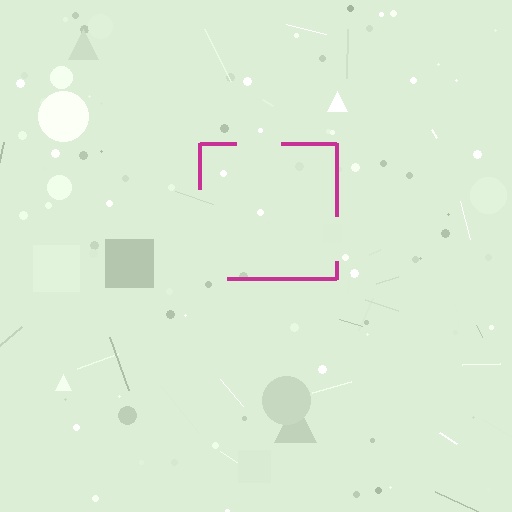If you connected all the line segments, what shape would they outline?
They would outline a square.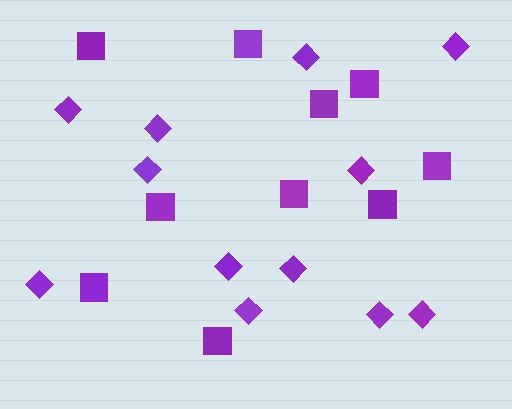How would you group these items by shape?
There are 2 groups: one group of diamonds (12) and one group of squares (10).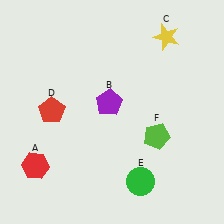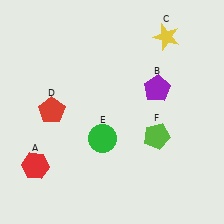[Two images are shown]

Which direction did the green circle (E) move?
The green circle (E) moved up.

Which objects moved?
The objects that moved are: the purple pentagon (B), the green circle (E).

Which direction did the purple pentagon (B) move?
The purple pentagon (B) moved right.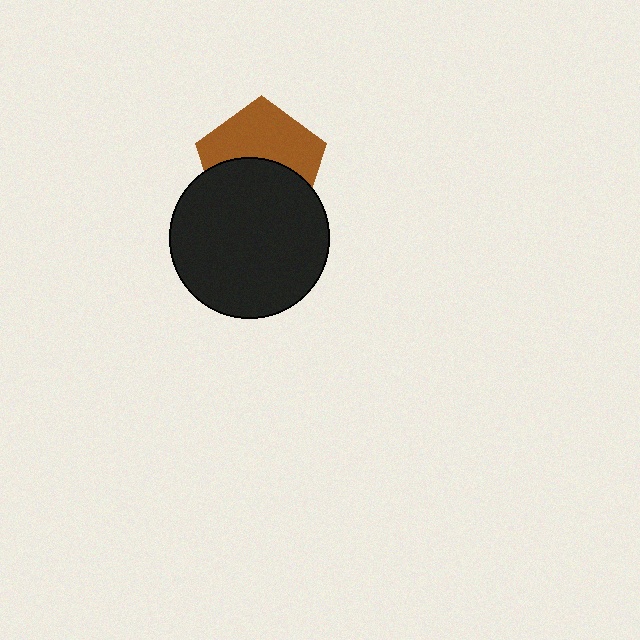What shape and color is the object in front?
The object in front is a black circle.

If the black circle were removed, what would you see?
You would see the complete brown pentagon.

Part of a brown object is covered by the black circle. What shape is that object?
It is a pentagon.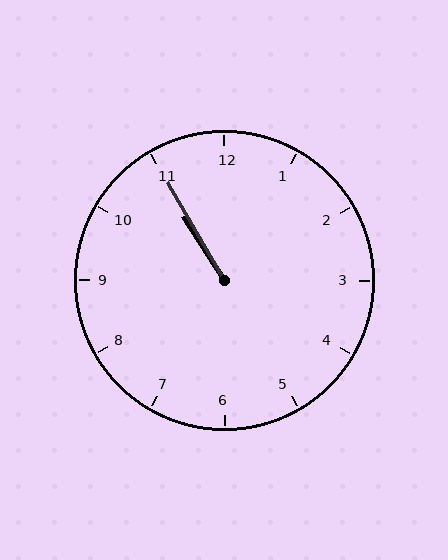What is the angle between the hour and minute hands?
Approximately 2 degrees.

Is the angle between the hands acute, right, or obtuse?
It is acute.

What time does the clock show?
10:55.